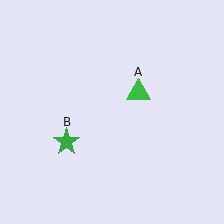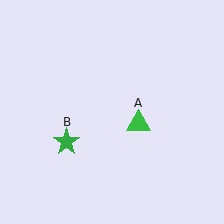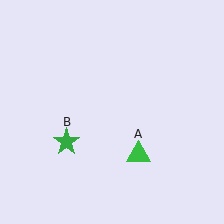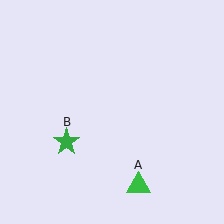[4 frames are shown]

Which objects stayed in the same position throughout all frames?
Green star (object B) remained stationary.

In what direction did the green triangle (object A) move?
The green triangle (object A) moved down.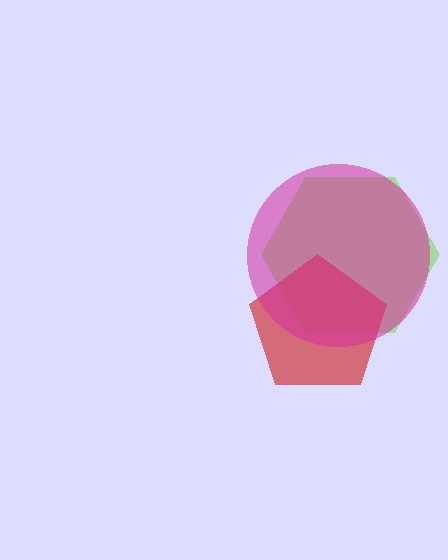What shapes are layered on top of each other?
The layered shapes are: a lime hexagon, a red pentagon, a magenta circle.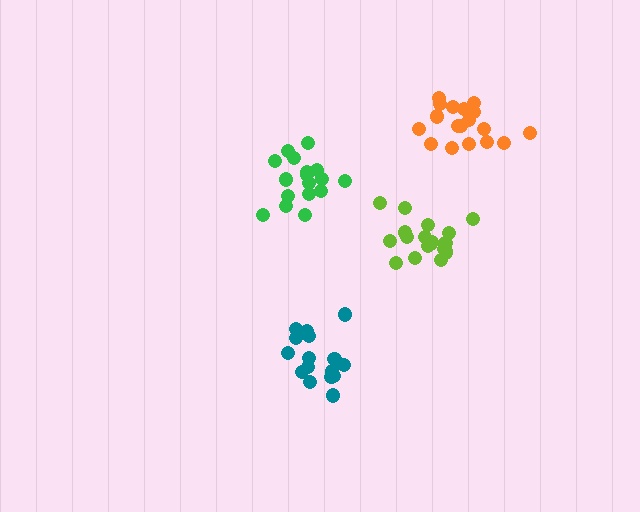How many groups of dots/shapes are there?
There are 4 groups.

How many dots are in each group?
Group 1: 20 dots, Group 2: 16 dots, Group 3: 18 dots, Group 4: 17 dots (71 total).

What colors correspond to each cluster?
The clusters are colored: lime, teal, orange, green.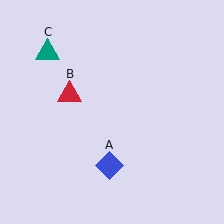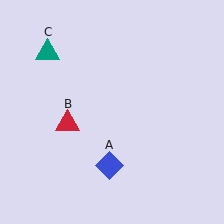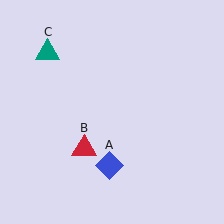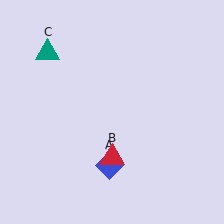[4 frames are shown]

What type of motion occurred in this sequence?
The red triangle (object B) rotated counterclockwise around the center of the scene.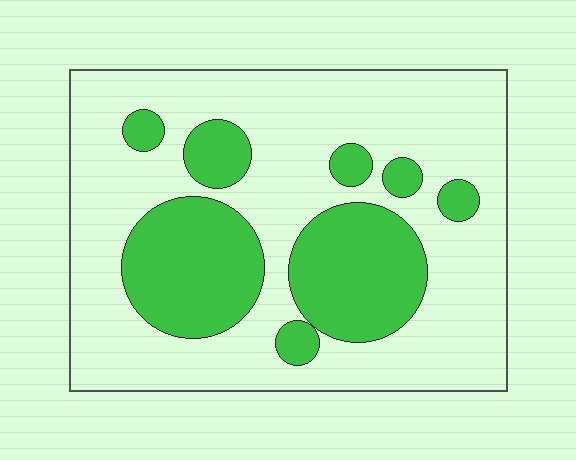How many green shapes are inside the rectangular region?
8.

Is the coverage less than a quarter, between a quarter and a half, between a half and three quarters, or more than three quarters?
Between a quarter and a half.